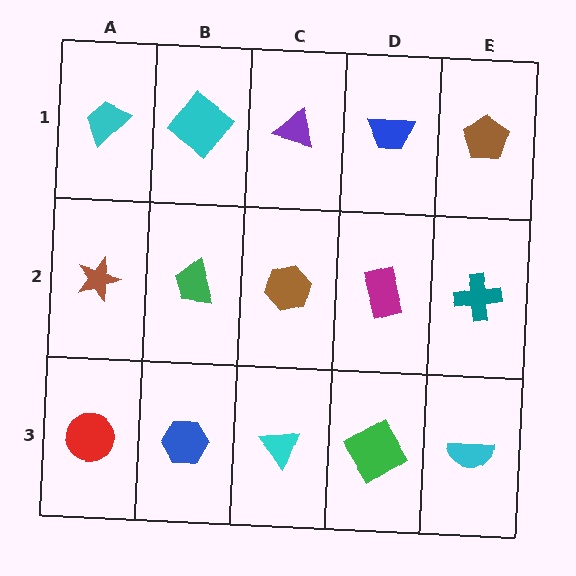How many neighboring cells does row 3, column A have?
2.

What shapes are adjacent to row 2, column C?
A purple triangle (row 1, column C), a cyan triangle (row 3, column C), a green trapezoid (row 2, column B), a magenta rectangle (row 2, column D).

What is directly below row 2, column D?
A green diamond.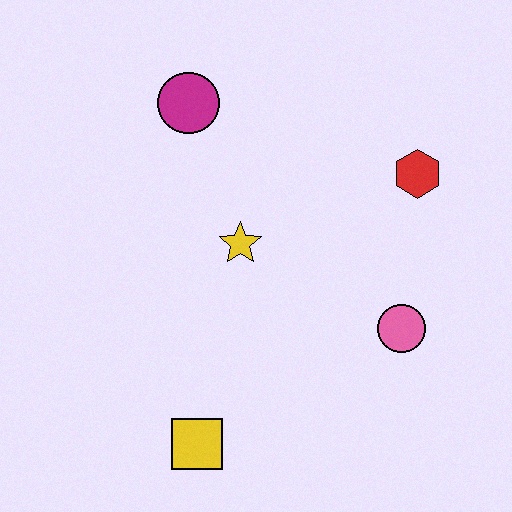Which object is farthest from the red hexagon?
The yellow square is farthest from the red hexagon.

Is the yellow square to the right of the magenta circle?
Yes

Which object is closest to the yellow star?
The magenta circle is closest to the yellow star.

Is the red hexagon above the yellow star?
Yes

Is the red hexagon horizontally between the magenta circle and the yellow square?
No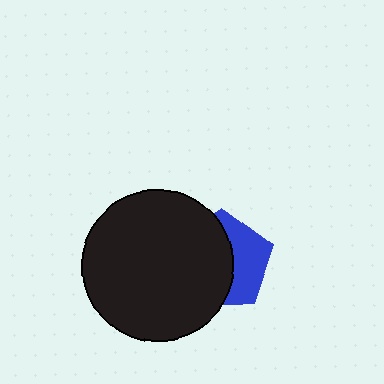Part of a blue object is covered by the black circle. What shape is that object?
It is a pentagon.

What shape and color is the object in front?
The object in front is a black circle.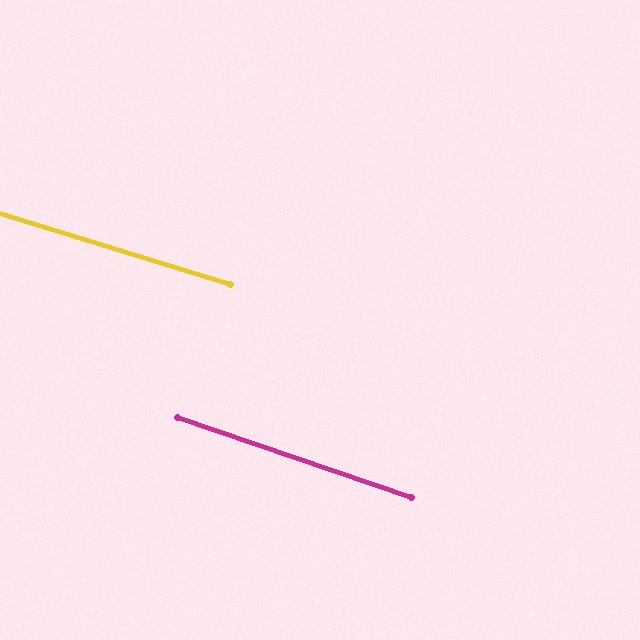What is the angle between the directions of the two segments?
Approximately 2 degrees.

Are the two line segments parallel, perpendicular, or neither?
Parallel — their directions differ by only 1.7°.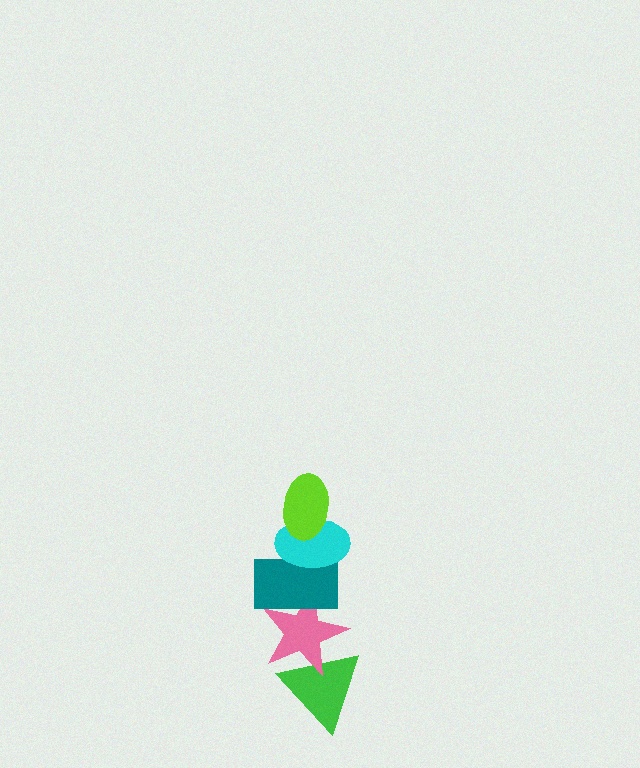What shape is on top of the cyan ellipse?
The lime ellipse is on top of the cyan ellipse.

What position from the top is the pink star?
The pink star is 4th from the top.